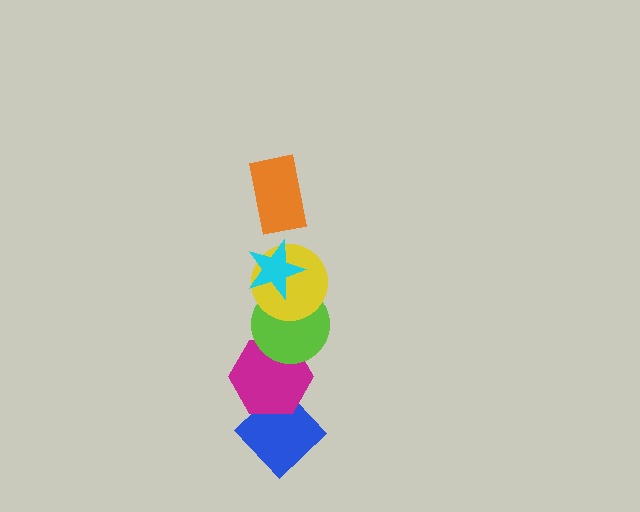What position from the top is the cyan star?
The cyan star is 2nd from the top.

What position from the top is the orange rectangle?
The orange rectangle is 1st from the top.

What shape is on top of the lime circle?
The yellow circle is on top of the lime circle.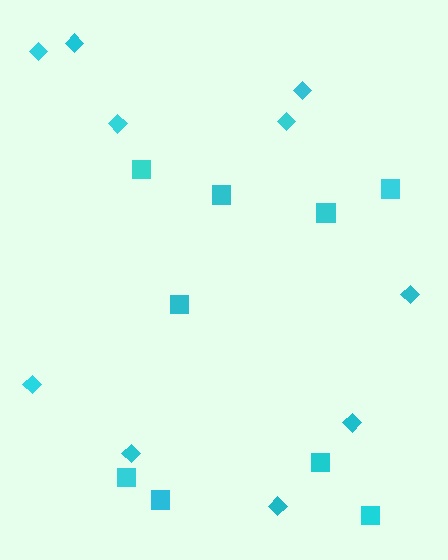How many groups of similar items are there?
There are 2 groups: one group of diamonds (10) and one group of squares (9).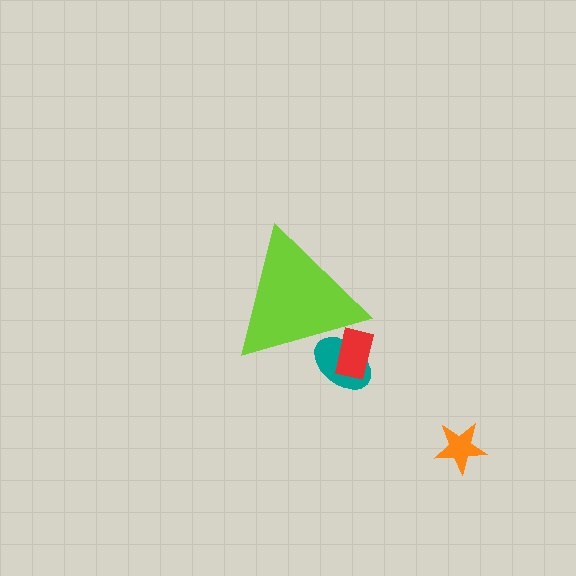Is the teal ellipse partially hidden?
Yes, the teal ellipse is partially hidden behind the lime triangle.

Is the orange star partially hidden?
No, the orange star is fully visible.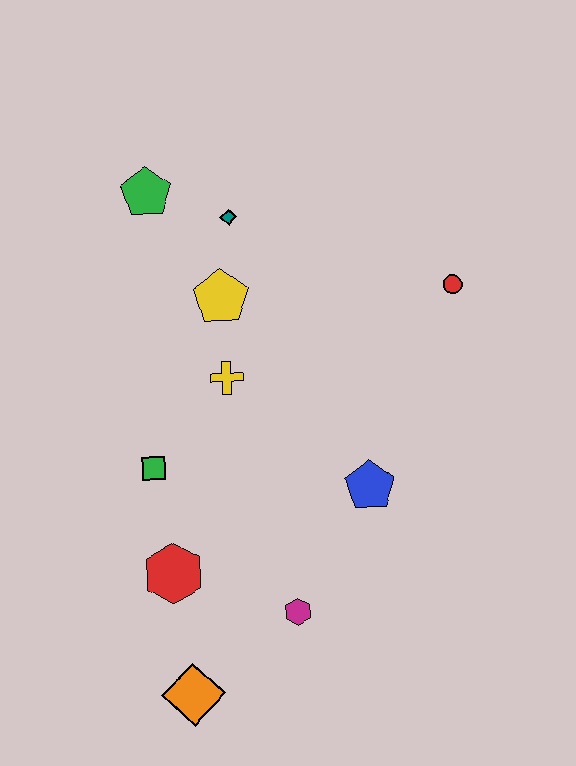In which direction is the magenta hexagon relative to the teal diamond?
The magenta hexagon is below the teal diamond.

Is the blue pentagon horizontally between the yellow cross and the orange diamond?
No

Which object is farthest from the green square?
The red circle is farthest from the green square.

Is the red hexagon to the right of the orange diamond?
No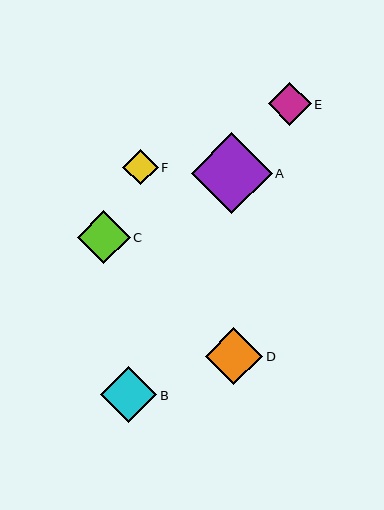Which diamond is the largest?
Diamond A is the largest with a size of approximately 81 pixels.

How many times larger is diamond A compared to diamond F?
Diamond A is approximately 2.3 times the size of diamond F.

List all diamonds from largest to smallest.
From largest to smallest: A, D, B, C, E, F.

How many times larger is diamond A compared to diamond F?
Diamond A is approximately 2.3 times the size of diamond F.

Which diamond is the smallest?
Diamond F is the smallest with a size of approximately 36 pixels.